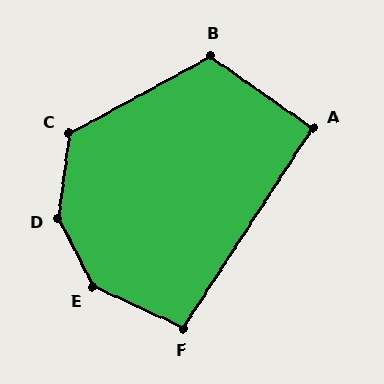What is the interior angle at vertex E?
Approximately 142 degrees (obtuse).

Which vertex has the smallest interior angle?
A, at approximately 92 degrees.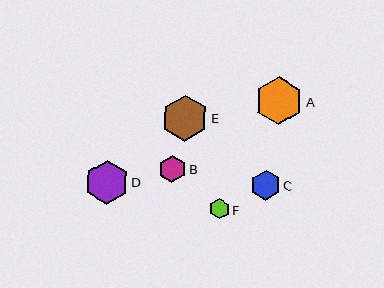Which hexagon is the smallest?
Hexagon F is the smallest with a size of approximately 20 pixels.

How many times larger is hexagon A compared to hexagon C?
Hexagon A is approximately 1.6 times the size of hexagon C.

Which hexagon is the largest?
Hexagon A is the largest with a size of approximately 48 pixels.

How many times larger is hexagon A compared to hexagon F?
Hexagon A is approximately 2.4 times the size of hexagon F.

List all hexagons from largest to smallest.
From largest to smallest: A, E, D, C, B, F.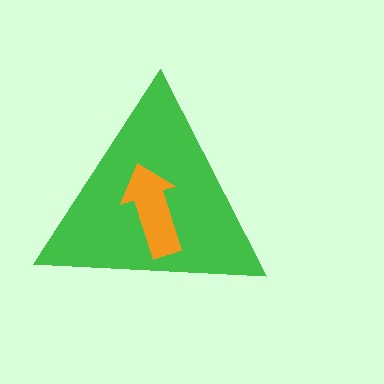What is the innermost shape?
The orange arrow.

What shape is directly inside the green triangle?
The orange arrow.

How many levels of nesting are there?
2.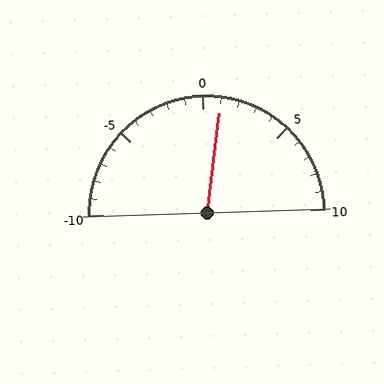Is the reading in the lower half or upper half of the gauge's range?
The reading is in the upper half of the range (-10 to 10).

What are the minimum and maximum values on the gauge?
The gauge ranges from -10 to 10.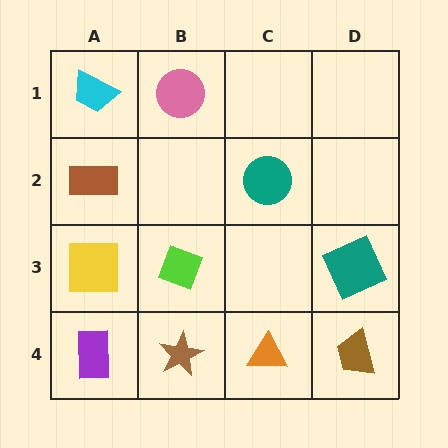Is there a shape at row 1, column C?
No, that cell is empty.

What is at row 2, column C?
A teal circle.